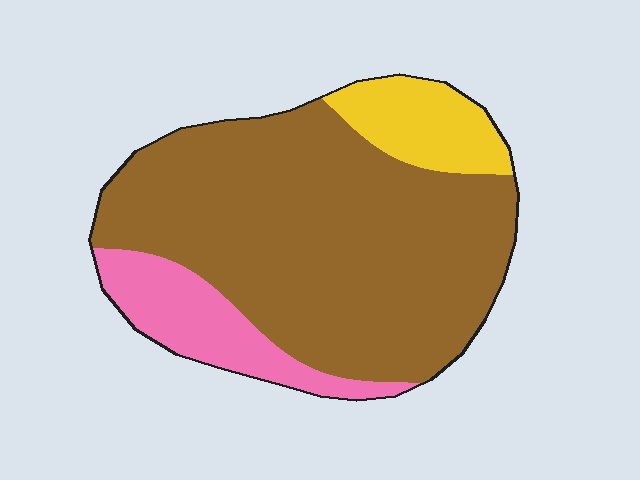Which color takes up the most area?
Brown, at roughly 75%.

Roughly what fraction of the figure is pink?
Pink covers 15% of the figure.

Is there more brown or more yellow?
Brown.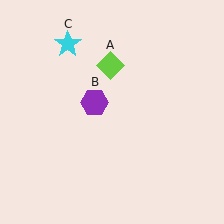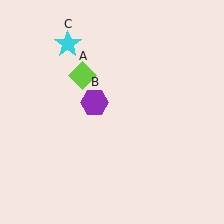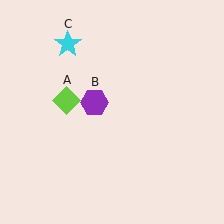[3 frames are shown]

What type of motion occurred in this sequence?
The lime diamond (object A) rotated counterclockwise around the center of the scene.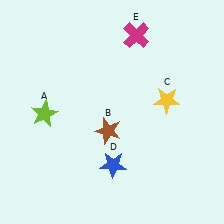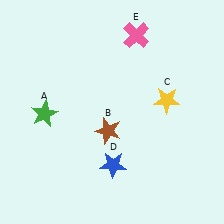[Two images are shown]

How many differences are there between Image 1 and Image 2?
There are 2 differences between the two images.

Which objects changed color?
A changed from lime to green. E changed from magenta to pink.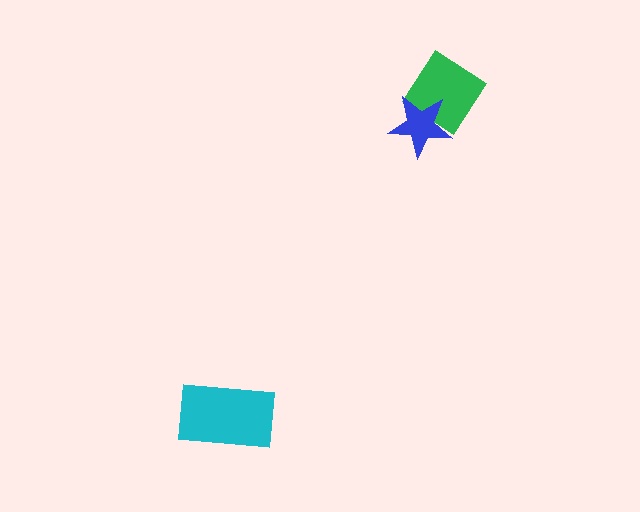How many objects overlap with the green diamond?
1 object overlaps with the green diamond.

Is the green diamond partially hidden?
Yes, it is partially covered by another shape.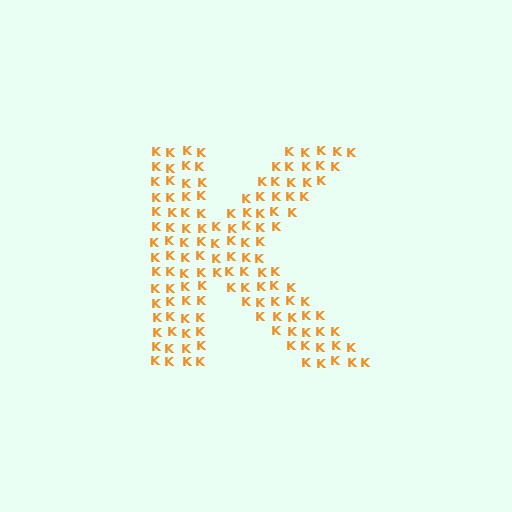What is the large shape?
The large shape is the letter K.